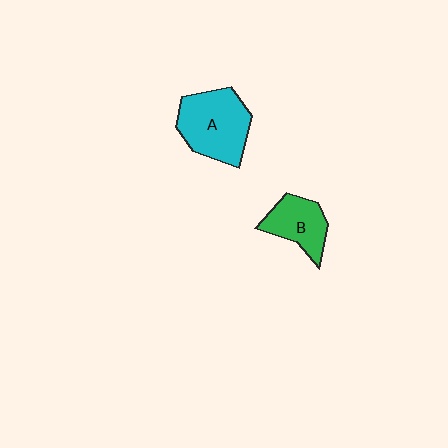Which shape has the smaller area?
Shape B (green).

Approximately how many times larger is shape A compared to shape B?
Approximately 1.5 times.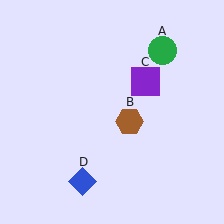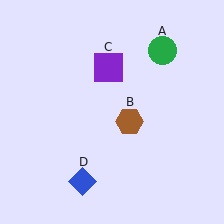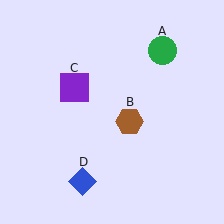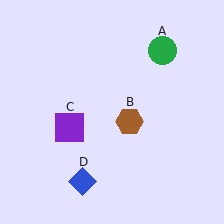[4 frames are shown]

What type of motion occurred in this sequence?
The purple square (object C) rotated counterclockwise around the center of the scene.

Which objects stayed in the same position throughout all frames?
Green circle (object A) and brown hexagon (object B) and blue diamond (object D) remained stationary.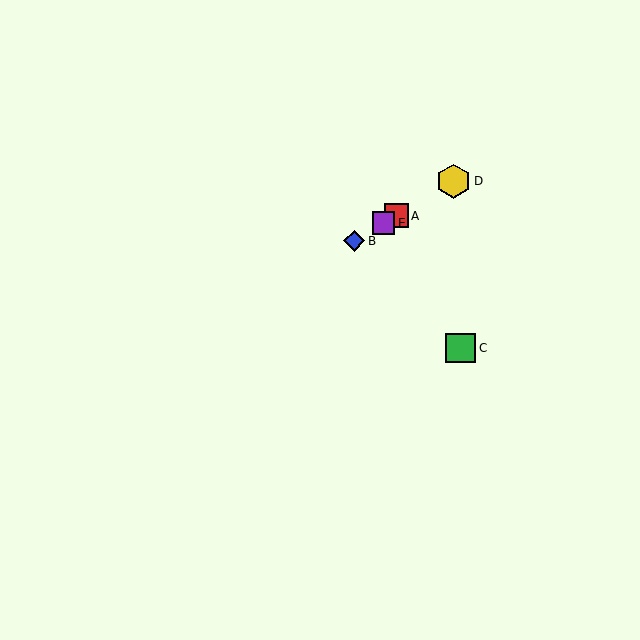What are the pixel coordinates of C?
Object C is at (461, 348).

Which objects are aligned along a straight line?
Objects A, B, D, E are aligned along a straight line.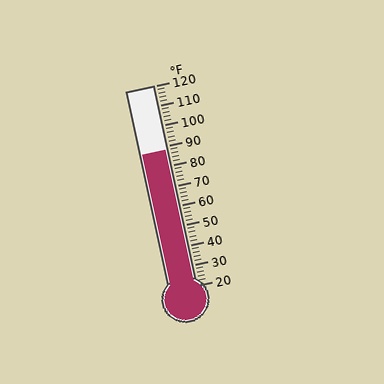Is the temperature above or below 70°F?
The temperature is above 70°F.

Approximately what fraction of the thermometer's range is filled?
The thermometer is filled to approximately 70% of its range.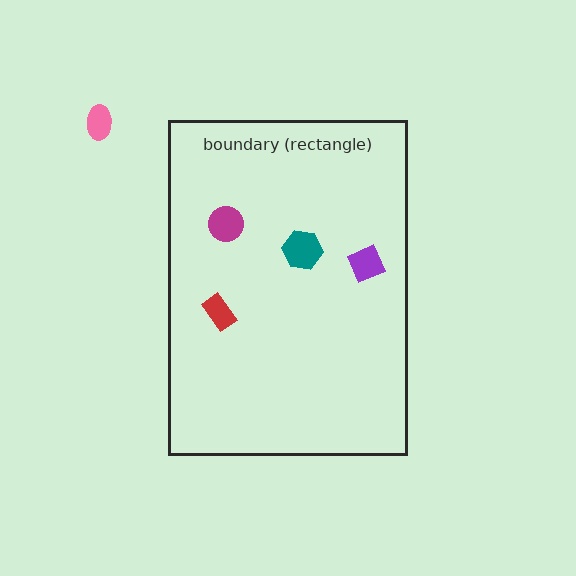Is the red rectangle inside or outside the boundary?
Inside.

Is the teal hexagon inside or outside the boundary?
Inside.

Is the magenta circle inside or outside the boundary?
Inside.